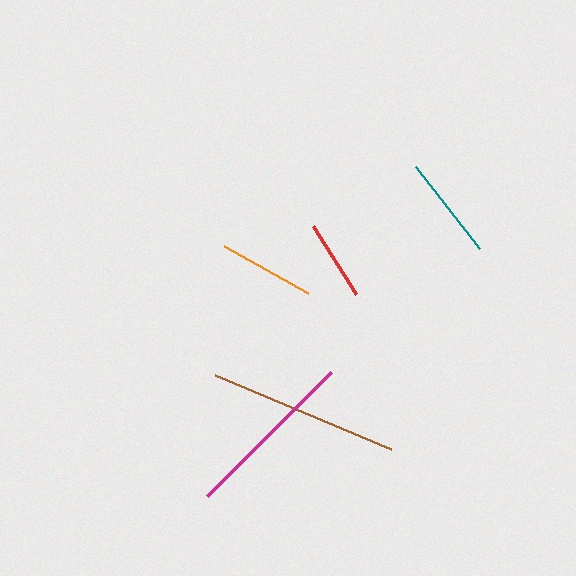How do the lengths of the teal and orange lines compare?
The teal and orange lines are approximately the same length.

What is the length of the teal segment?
The teal segment is approximately 104 pixels long.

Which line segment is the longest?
The brown line is the longest at approximately 191 pixels.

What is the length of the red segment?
The red segment is approximately 81 pixels long.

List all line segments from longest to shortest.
From longest to shortest: brown, magenta, teal, orange, red.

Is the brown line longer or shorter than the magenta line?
The brown line is longer than the magenta line.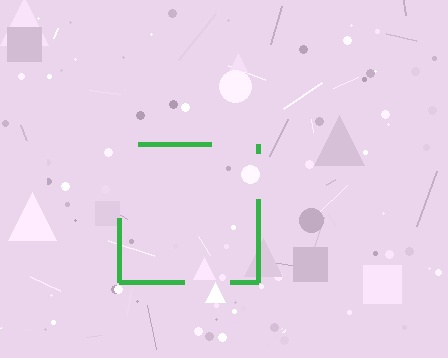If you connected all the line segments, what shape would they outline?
They would outline a square.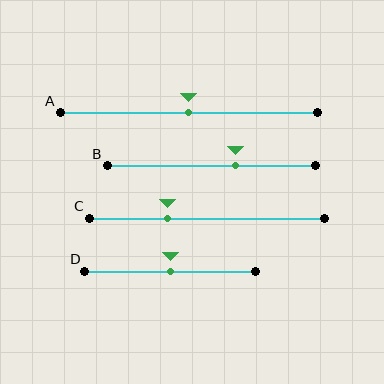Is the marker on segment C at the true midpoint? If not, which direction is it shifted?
No, the marker on segment C is shifted to the left by about 17% of the segment length.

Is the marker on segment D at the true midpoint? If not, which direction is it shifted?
Yes, the marker on segment D is at the true midpoint.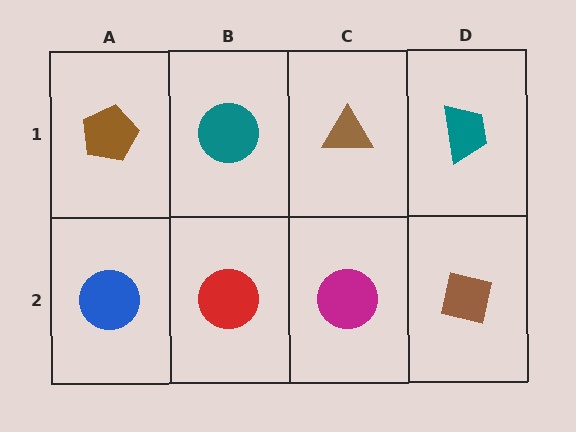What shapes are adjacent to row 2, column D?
A teal trapezoid (row 1, column D), a magenta circle (row 2, column C).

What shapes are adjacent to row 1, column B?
A red circle (row 2, column B), a brown pentagon (row 1, column A), a brown triangle (row 1, column C).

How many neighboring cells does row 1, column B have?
3.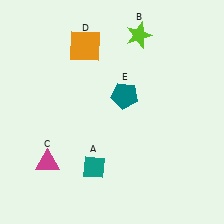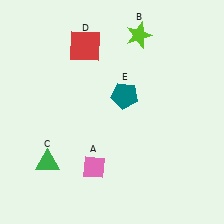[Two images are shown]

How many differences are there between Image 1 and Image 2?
There are 3 differences between the two images.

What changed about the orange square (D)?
In Image 1, D is orange. In Image 2, it changed to red.